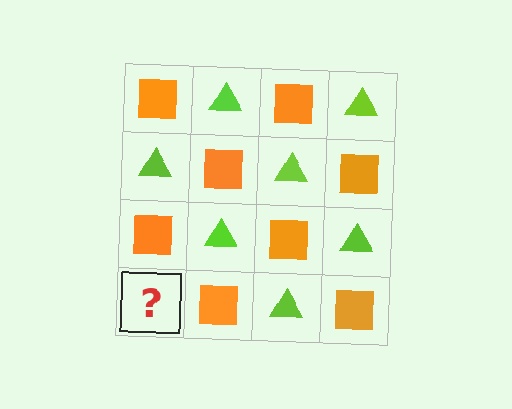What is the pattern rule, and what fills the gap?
The rule is that it alternates orange square and lime triangle in a checkerboard pattern. The gap should be filled with a lime triangle.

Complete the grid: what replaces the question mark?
The question mark should be replaced with a lime triangle.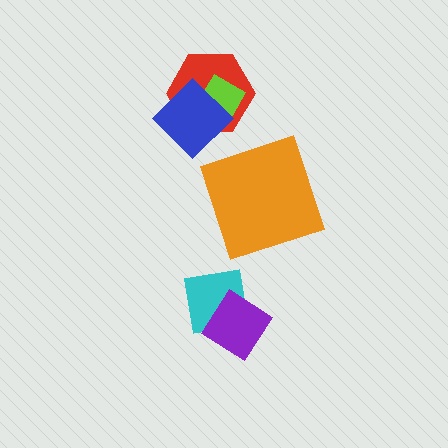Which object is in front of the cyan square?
The purple diamond is in front of the cyan square.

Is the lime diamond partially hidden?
Yes, it is partially covered by another shape.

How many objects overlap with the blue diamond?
2 objects overlap with the blue diamond.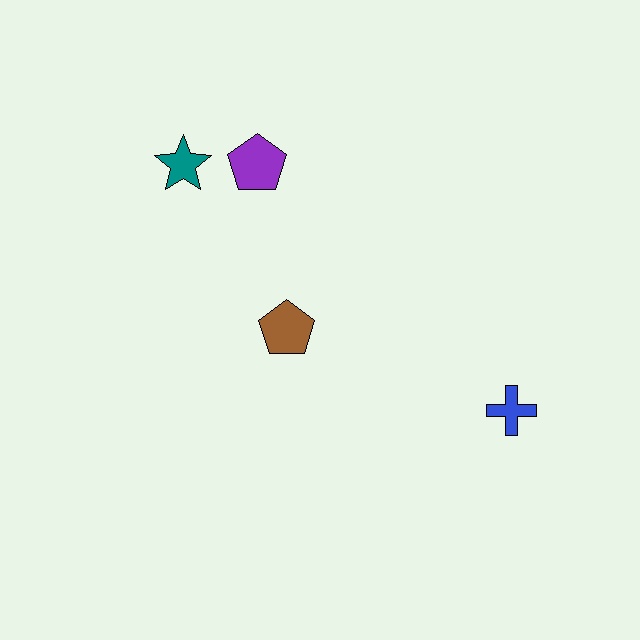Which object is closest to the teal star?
The purple pentagon is closest to the teal star.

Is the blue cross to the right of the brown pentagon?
Yes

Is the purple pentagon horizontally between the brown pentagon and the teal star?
Yes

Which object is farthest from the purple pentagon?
The blue cross is farthest from the purple pentagon.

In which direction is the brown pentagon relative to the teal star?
The brown pentagon is below the teal star.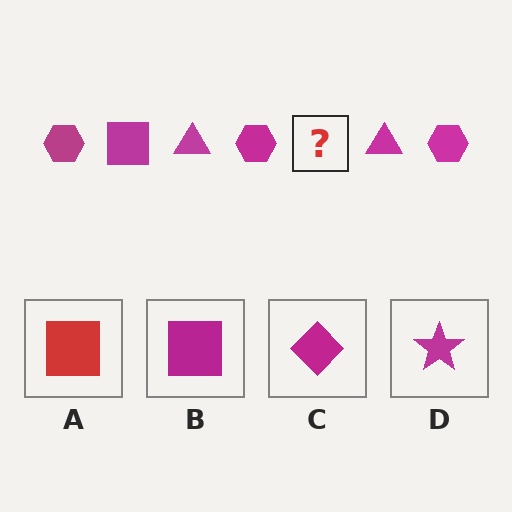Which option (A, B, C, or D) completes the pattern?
B.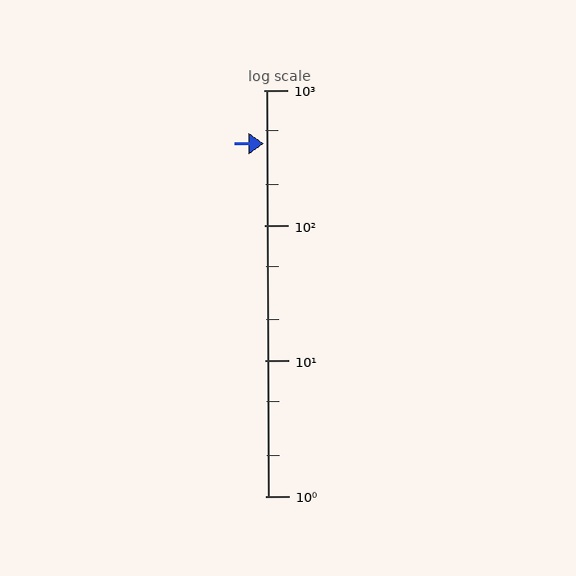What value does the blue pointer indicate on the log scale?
The pointer indicates approximately 400.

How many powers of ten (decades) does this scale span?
The scale spans 3 decades, from 1 to 1000.